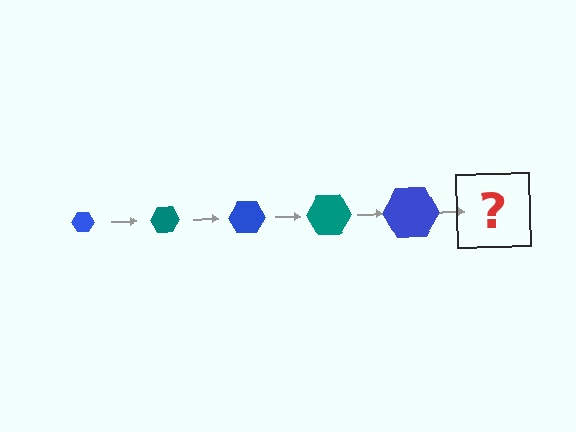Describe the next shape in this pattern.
It should be a teal hexagon, larger than the previous one.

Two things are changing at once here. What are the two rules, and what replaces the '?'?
The two rules are that the hexagon grows larger each step and the color cycles through blue and teal. The '?' should be a teal hexagon, larger than the previous one.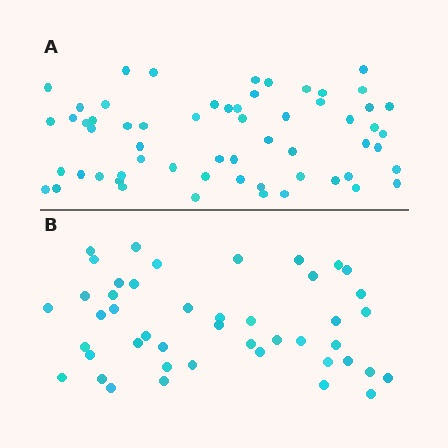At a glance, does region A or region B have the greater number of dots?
Region A (the top region) has more dots.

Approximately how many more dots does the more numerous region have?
Region A has approximately 15 more dots than region B.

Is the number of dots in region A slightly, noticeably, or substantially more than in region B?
Region A has noticeably more, but not dramatically so. The ratio is roughly 1.3 to 1.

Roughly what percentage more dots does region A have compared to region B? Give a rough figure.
About 35% more.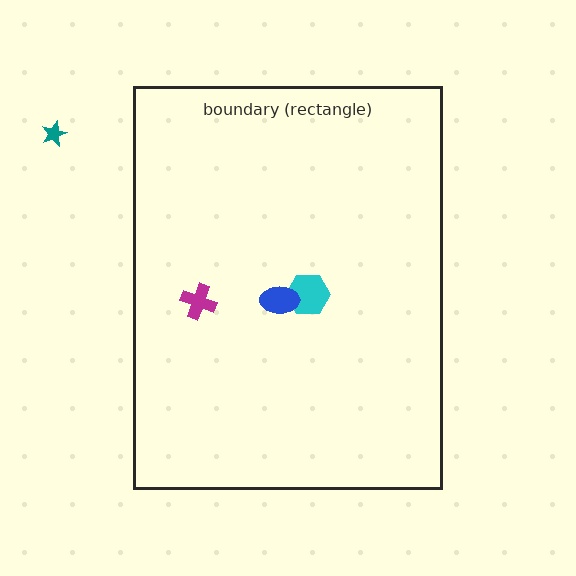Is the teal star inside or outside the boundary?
Outside.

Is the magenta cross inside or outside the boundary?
Inside.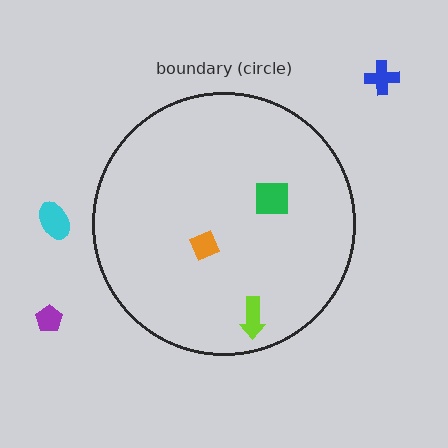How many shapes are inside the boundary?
3 inside, 3 outside.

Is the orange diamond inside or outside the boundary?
Inside.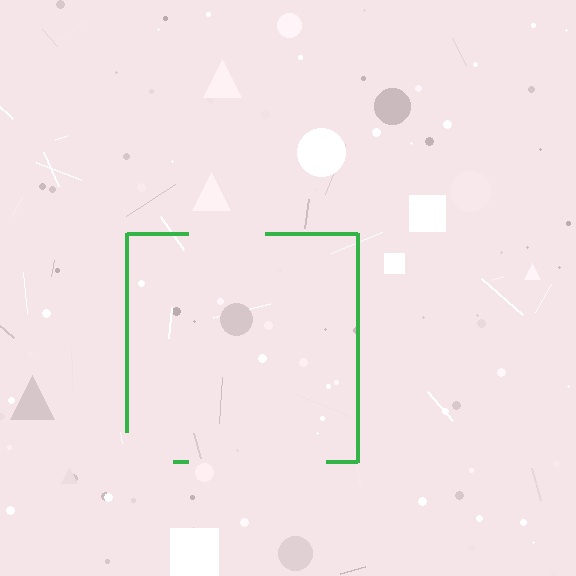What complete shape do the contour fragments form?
The contour fragments form a square.